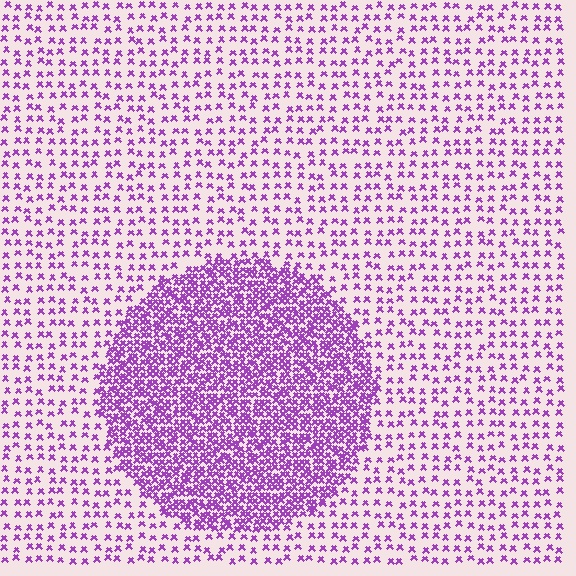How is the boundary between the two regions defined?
The boundary is defined by a change in element density (approximately 2.9x ratio). All elements are the same color, size, and shape.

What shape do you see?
I see a circle.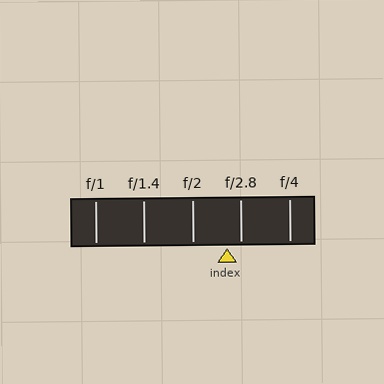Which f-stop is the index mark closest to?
The index mark is closest to f/2.8.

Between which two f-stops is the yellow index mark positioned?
The index mark is between f/2 and f/2.8.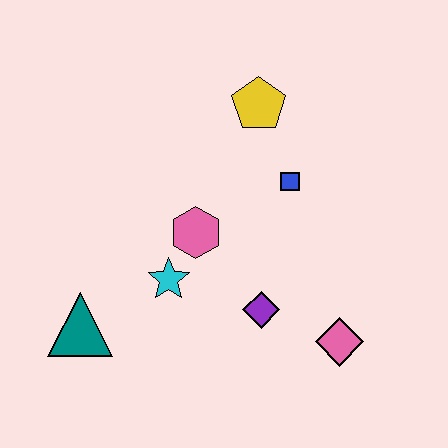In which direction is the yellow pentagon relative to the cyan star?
The yellow pentagon is above the cyan star.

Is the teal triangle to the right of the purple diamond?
No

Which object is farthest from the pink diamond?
The teal triangle is farthest from the pink diamond.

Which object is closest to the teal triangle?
The cyan star is closest to the teal triangle.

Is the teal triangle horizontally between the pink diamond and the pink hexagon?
No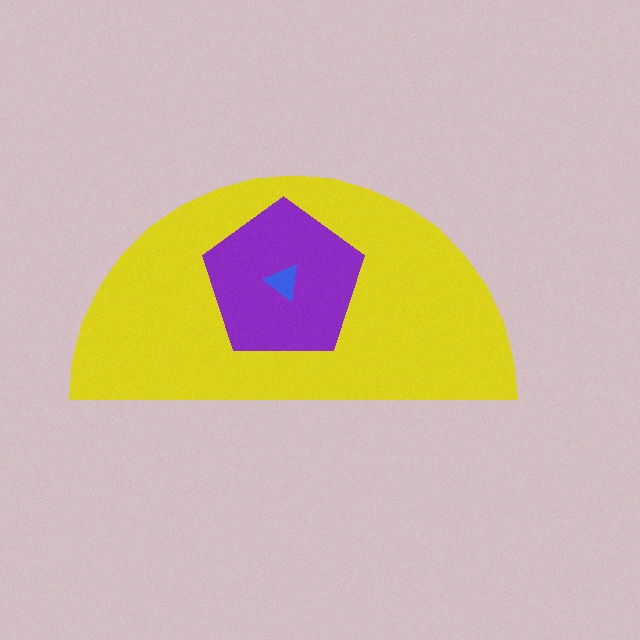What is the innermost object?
The blue triangle.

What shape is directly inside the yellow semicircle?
The purple pentagon.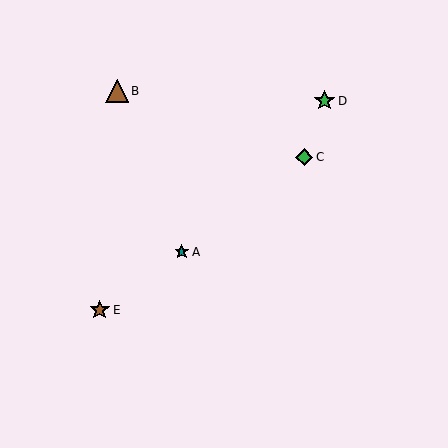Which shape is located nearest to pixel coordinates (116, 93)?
The brown triangle (labeled B) at (117, 91) is nearest to that location.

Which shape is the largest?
The brown triangle (labeled B) is the largest.